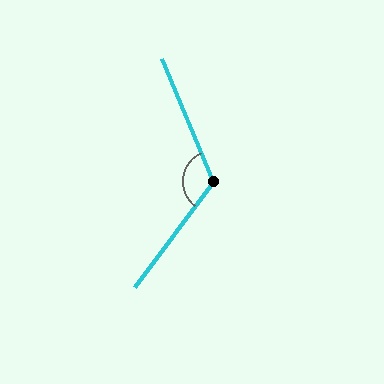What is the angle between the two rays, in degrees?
Approximately 120 degrees.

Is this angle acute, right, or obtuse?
It is obtuse.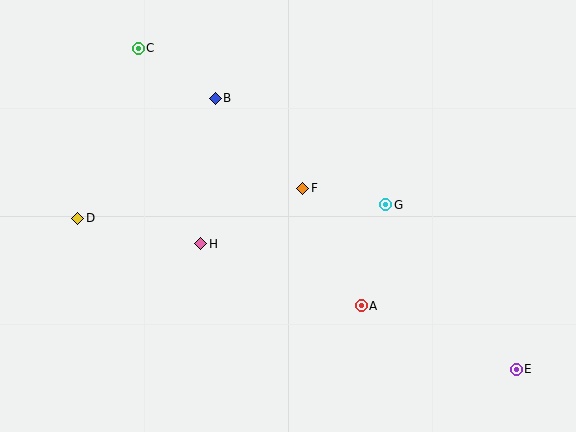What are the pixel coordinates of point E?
Point E is at (516, 369).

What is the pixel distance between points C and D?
The distance between C and D is 180 pixels.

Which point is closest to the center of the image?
Point F at (303, 188) is closest to the center.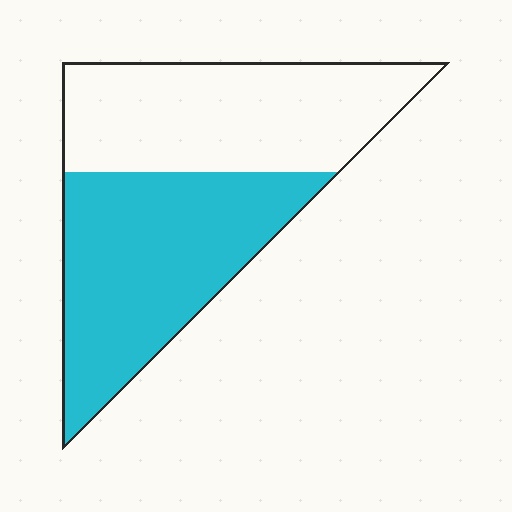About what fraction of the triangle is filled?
About one half (1/2).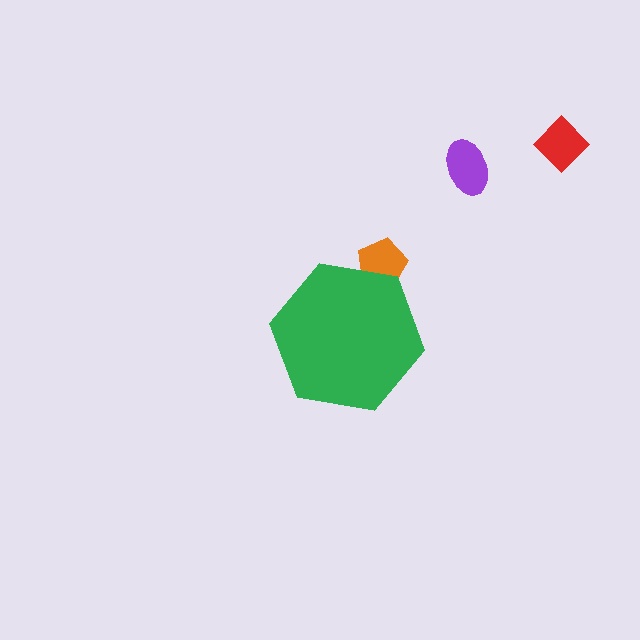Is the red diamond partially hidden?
No, the red diamond is fully visible.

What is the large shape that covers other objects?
A green hexagon.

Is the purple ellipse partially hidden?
No, the purple ellipse is fully visible.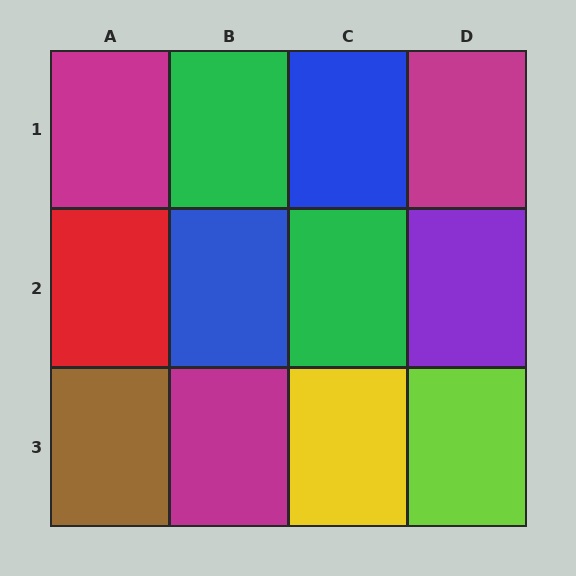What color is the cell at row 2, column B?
Blue.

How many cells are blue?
2 cells are blue.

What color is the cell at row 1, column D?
Magenta.